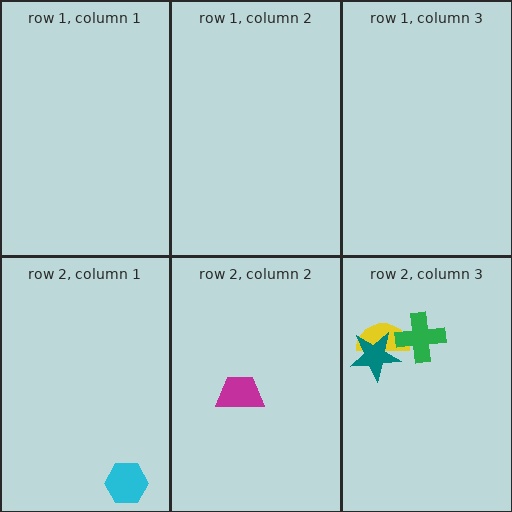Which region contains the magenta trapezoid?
The row 2, column 2 region.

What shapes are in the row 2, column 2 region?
The magenta trapezoid.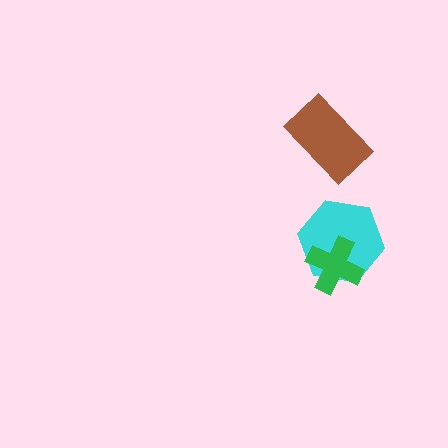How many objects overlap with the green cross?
1 object overlaps with the green cross.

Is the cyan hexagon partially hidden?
Yes, it is partially covered by another shape.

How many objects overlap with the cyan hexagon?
1 object overlaps with the cyan hexagon.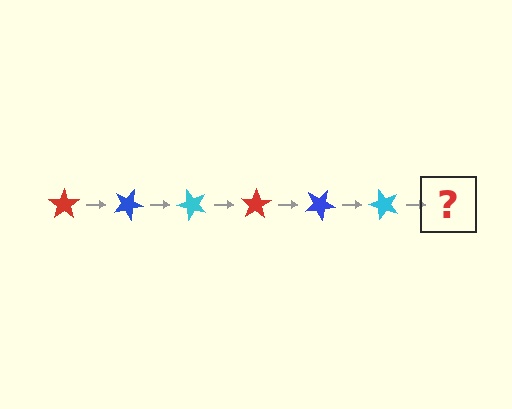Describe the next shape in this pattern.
It should be a red star, rotated 150 degrees from the start.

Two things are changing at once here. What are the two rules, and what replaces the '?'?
The two rules are that it rotates 25 degrees each step and the color cycles through red, blue, and cyan. The '?' should be a red star, rotated 150 degrees from the start.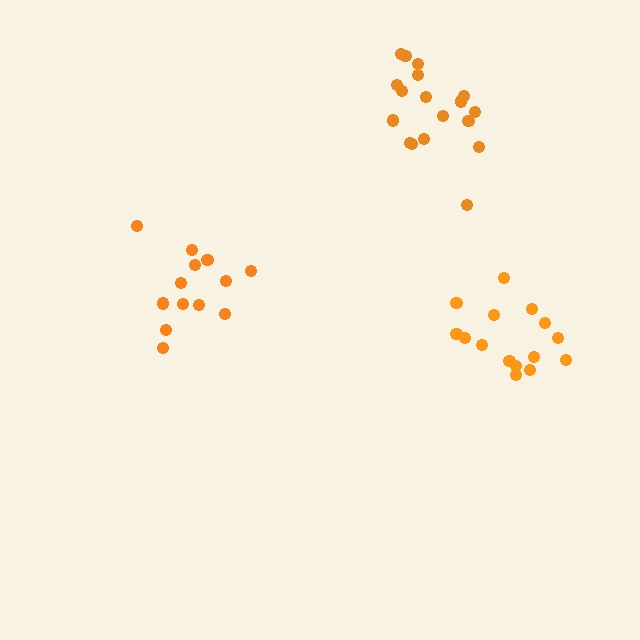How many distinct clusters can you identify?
There are 3 distinct clusters.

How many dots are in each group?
Group 1: 15 dots, Group 2: 13 dots, Group 3: 18 dots (46 total).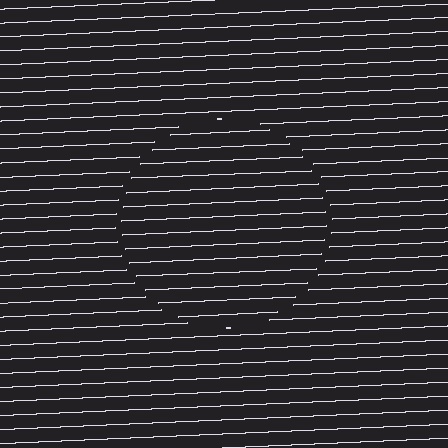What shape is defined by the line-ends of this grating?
An illusory circle. The interior of the shape contains the same grating, shifted by half a period — the contour is defined by the phase discontinuity where line-ends from the inner and outer gratings abut.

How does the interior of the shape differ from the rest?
The interior of the shape contains the same grating, shifted by half a period — the contour is defined by the phase discontinuity where line-ends from the inner and outer gratings abut.